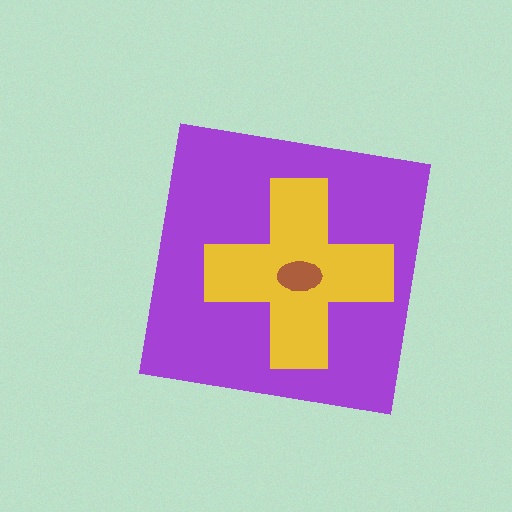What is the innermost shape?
The brown ellipse.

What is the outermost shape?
The purple square.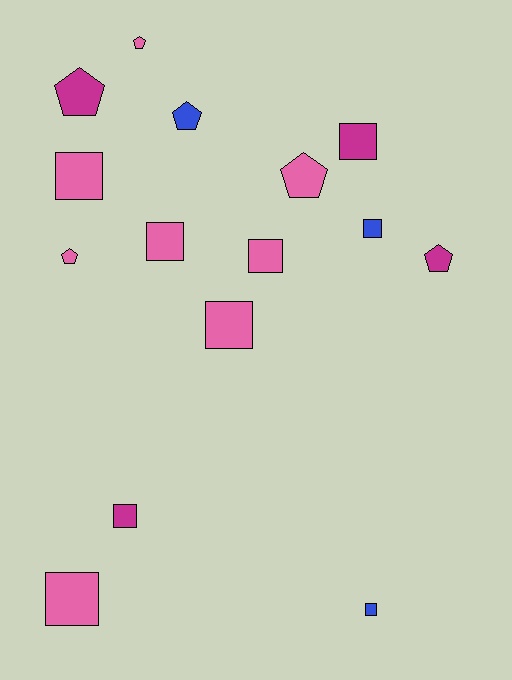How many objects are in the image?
There are 15 objects.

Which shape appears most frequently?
Square, with 9 objects.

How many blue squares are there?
There are 2 blue squares.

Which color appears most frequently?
Pink, with 8 objects.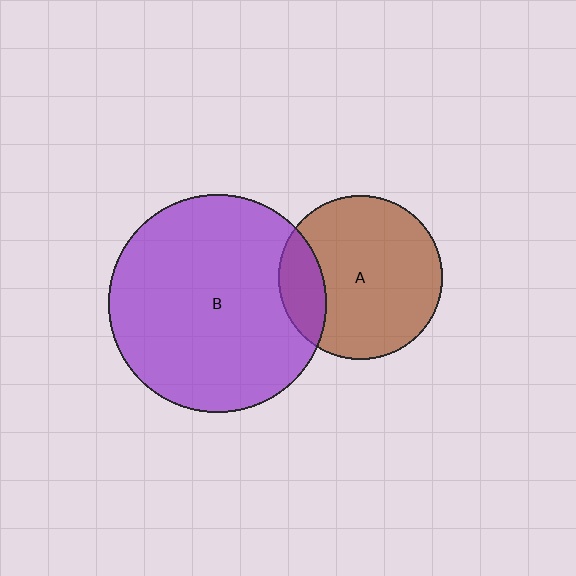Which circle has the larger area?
Circle B (purple).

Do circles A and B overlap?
Yes.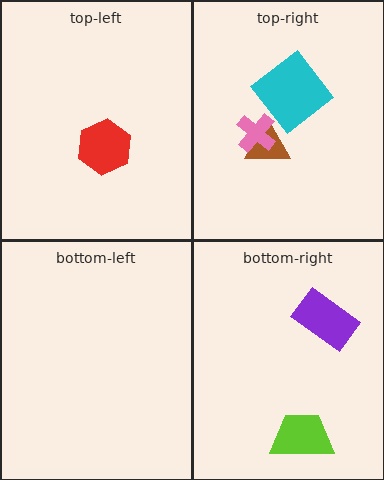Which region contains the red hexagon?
The top-left region.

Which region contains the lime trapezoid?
The bottom-right region.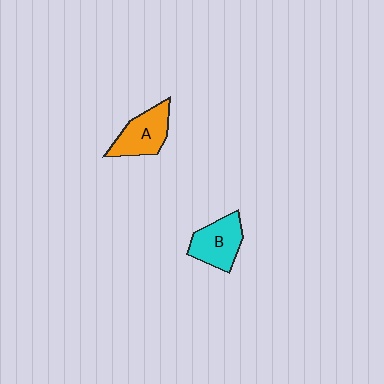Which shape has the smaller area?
Shape B (cyan).